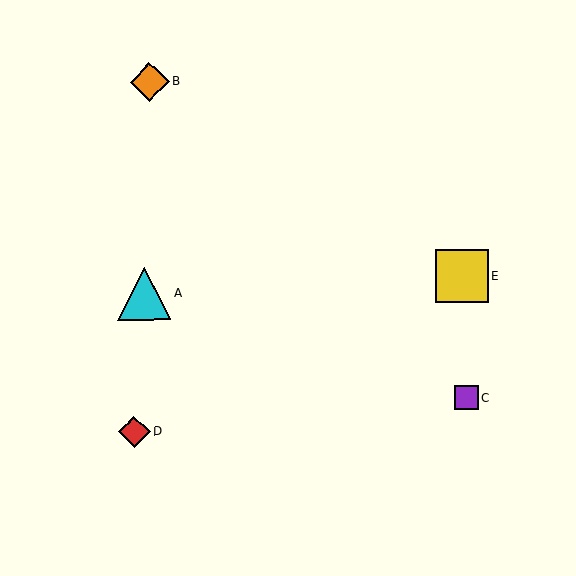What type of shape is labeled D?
Shape D is a red diamond.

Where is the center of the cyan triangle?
The center of the cyan triangle is at (144, 293).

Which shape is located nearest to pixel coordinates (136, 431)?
The red diamond (labeled D) at (134, 432) is nearest to that location.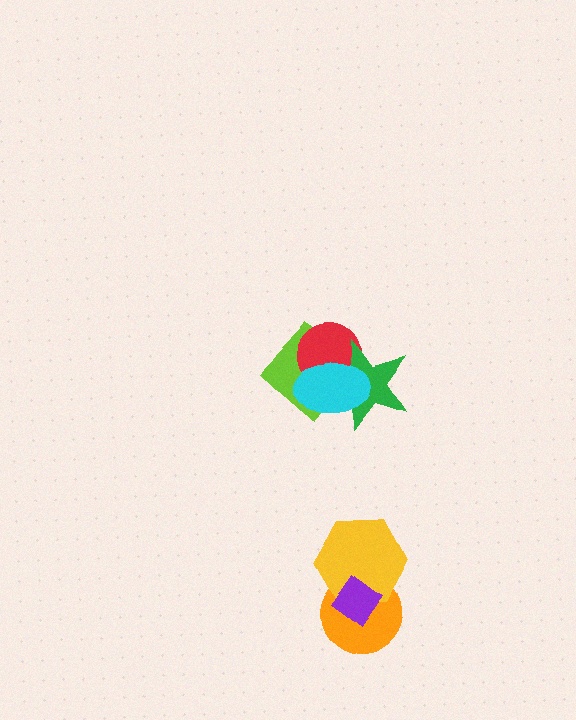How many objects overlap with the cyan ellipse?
3 objects overlap with the cyan ellipse.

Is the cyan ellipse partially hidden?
No, no other shape covers it.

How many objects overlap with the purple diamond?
2 objects overlap with the purple diamond.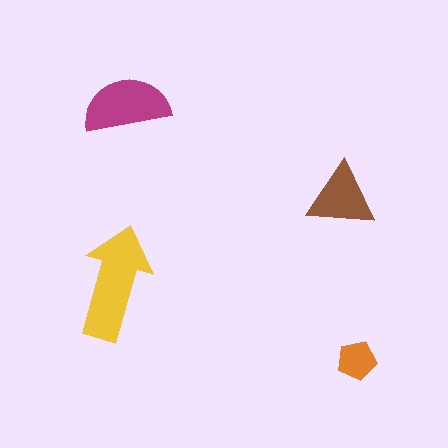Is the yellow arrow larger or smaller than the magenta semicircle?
Larger.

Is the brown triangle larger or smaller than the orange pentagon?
Larger.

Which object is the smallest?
The orange pentagon.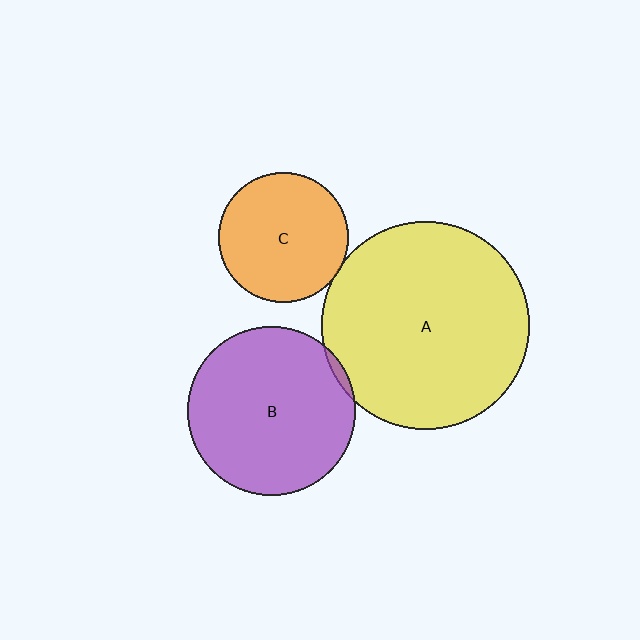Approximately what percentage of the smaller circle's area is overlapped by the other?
Approximately 5%.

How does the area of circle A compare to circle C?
Approximately 2.6 times.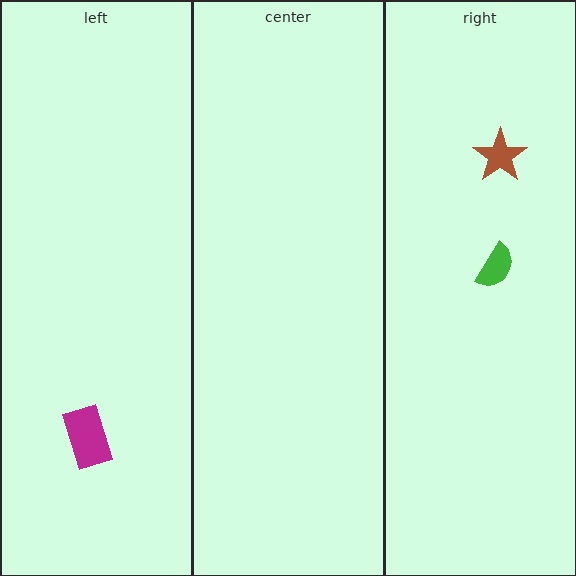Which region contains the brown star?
The right region.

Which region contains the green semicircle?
The right region.